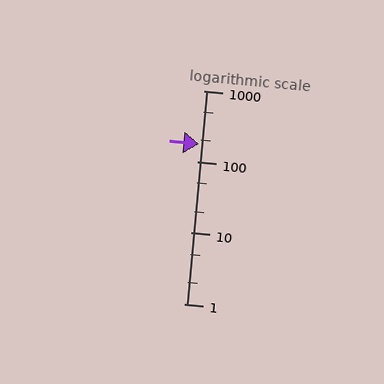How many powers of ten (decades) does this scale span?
The scale spans 3 decades, from 1 to 1000.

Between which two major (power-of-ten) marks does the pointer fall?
The pointer is between 100 and 1000.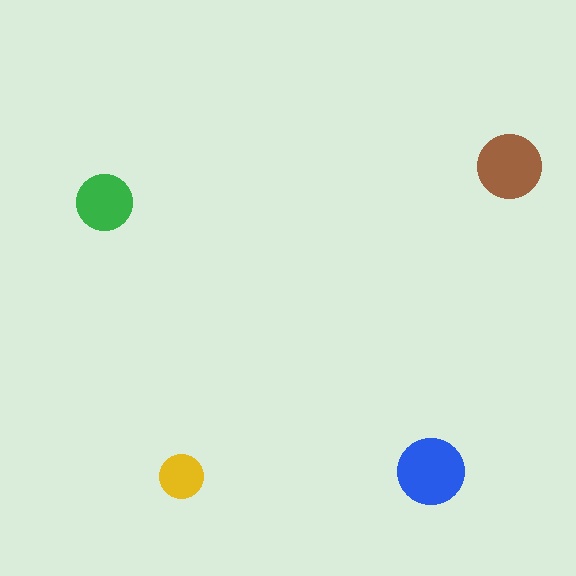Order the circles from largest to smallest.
the blue one, the brown one, the green one, the yellow one.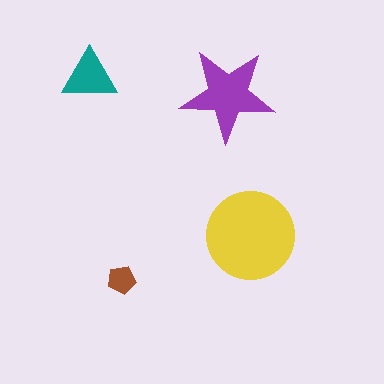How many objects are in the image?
There are 4 objects in the image.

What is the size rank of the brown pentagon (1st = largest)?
4th.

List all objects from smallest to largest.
The brown pentagon, the teal triangle, the purple star, the yellow circle.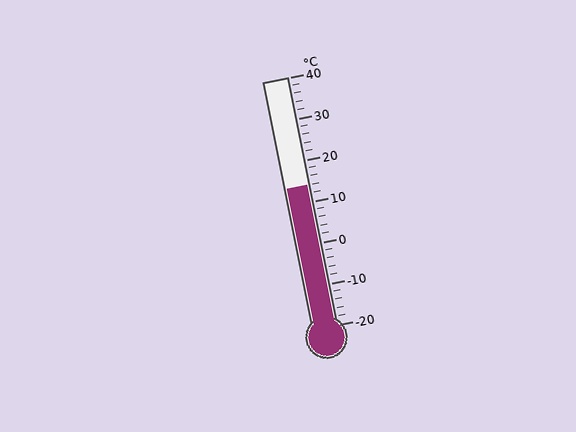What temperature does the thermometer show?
The thermometer shows approximately 14°C.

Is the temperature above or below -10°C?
The temperature is above -10°C.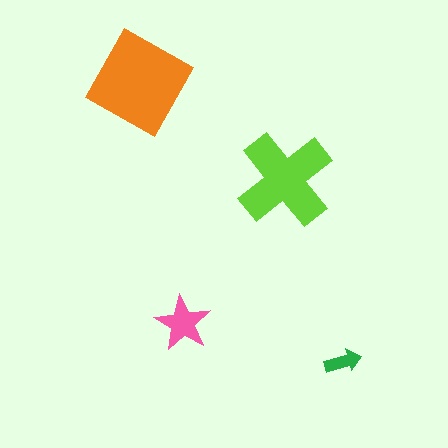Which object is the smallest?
The green arrow.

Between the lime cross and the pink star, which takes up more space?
The lime cross.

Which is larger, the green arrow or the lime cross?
The lime cross.